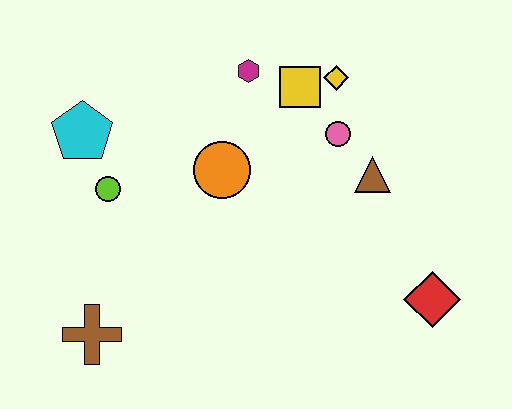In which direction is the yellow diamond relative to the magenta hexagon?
The yellow diamond is to the right of the magenta hexagon.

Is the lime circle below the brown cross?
No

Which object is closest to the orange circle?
The magenta hexagon is closest to the orange circle.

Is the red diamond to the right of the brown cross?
Yes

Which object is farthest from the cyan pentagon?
The red diamond is farthest from the cyan pentagon.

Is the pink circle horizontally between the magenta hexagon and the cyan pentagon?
No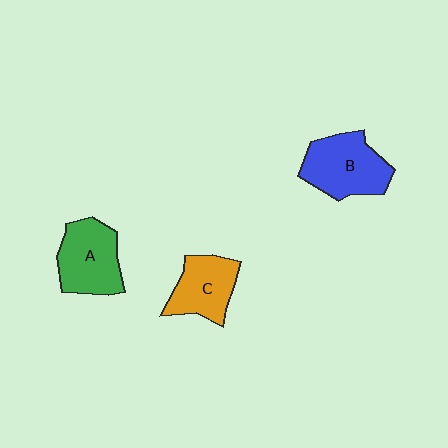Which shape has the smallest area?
Shape C (orange).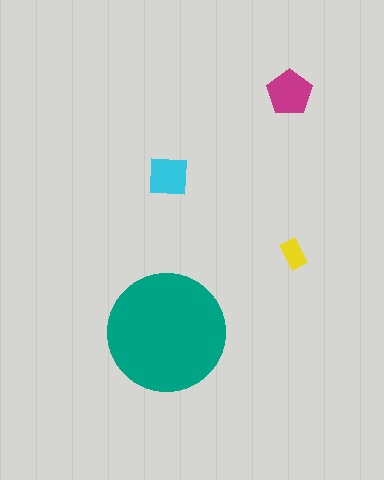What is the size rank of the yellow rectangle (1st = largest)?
4th.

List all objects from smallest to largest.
The yellow rectangle, the cyan square, the magenta pentagon, the teal circle.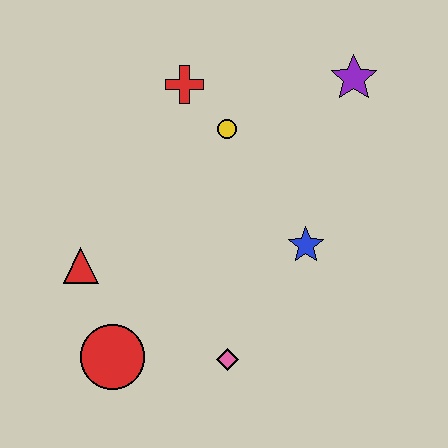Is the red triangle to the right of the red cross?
No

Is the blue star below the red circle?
No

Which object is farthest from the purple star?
The red circle is farthest from the purple star.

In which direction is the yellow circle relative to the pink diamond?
The yellow circle is above the pink diamond.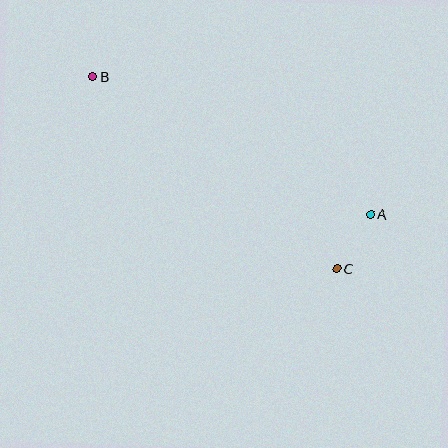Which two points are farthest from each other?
Points B and C are farthest from each other.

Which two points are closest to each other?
Points A and C are closest to each other.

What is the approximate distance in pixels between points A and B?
The distance between A and B is approximately 310 pixels.